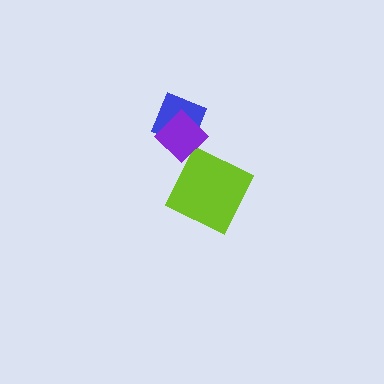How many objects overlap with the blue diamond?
1 object overlaps with the blue diamond.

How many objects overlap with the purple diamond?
1 object overlaps with the purple diamond.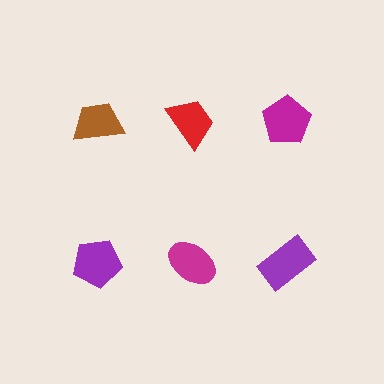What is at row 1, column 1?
A brown trapezoid.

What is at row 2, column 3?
A purple rectangle.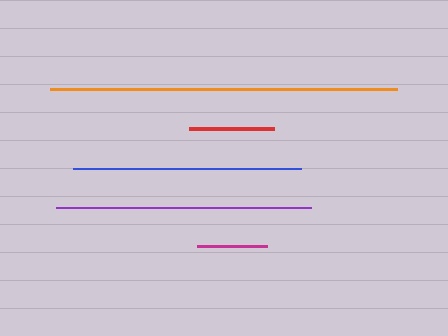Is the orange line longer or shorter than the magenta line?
The orange line is longer than the magenta line.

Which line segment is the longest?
The orange line is the longest at approximately 348 pixels.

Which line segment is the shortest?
The magenta line is the shortest at approximately 70 pixels.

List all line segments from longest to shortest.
From longest to shortest: orange, purple, blue, red, magenta.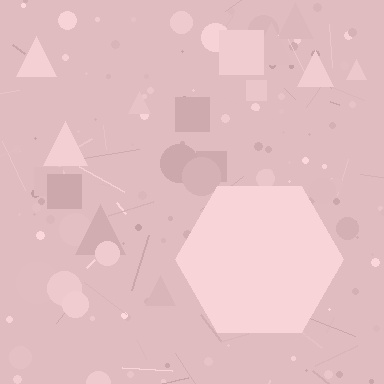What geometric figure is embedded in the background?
A hexagon is embedded in the background.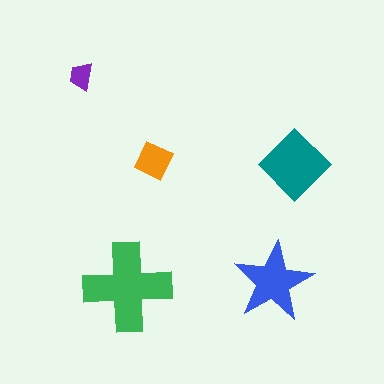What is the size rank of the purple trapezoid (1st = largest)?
5th.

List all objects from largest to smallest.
The green cross, the teal diamond, the blue star, the orange square, the purple trapezoid.